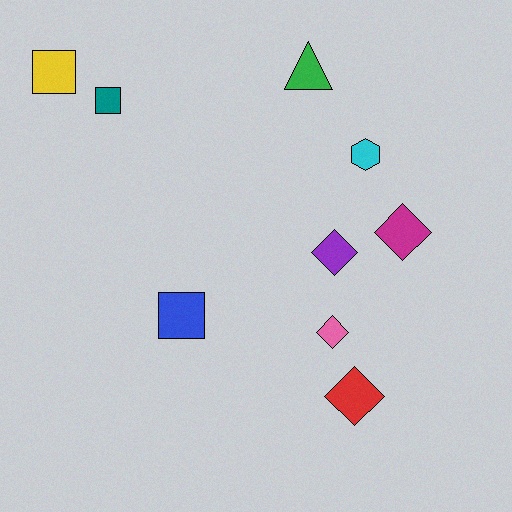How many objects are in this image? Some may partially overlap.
There are 9 objects.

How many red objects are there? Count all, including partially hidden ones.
There is 1 red object.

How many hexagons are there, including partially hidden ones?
There is 1 hexagon.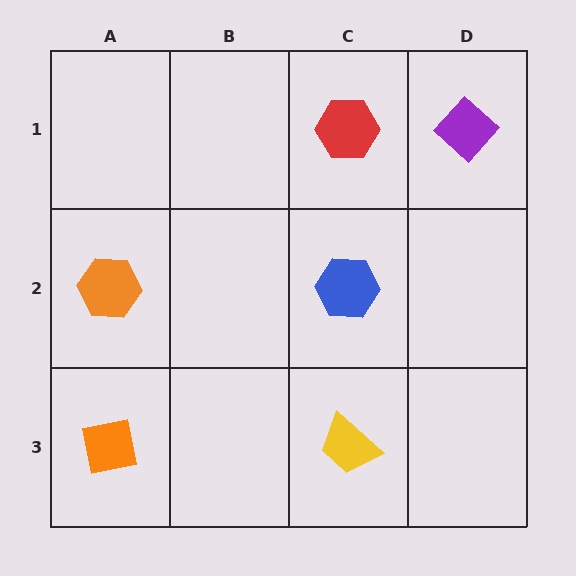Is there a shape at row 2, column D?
No, that cell is empty.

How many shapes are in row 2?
2 shapes.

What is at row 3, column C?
A yellow trapezoid.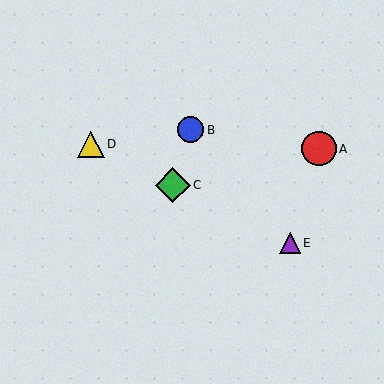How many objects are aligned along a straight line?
3 objects (C, D, E) are aligned along a straight line.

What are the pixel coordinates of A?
Object A is at (319, 149).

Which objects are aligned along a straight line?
Objects C, D, E are aligned along a straight line.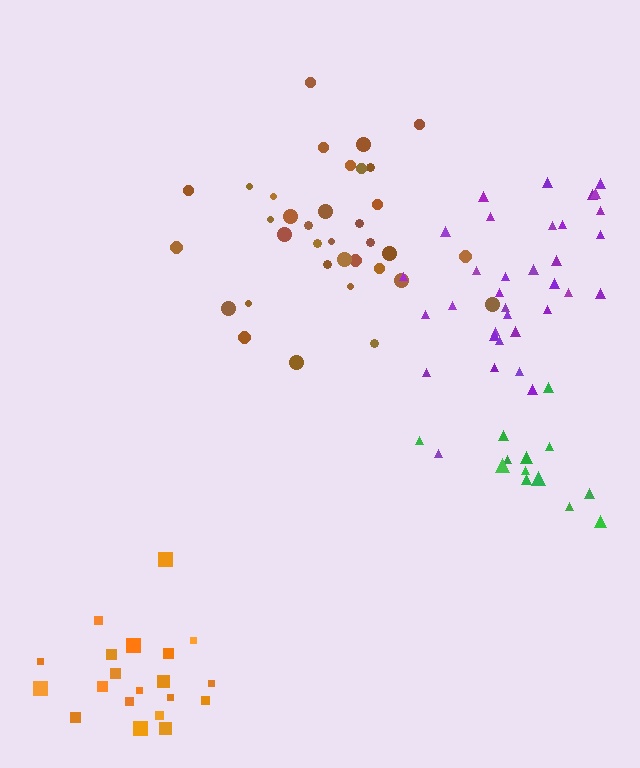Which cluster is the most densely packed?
Brown.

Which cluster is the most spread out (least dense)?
Orange.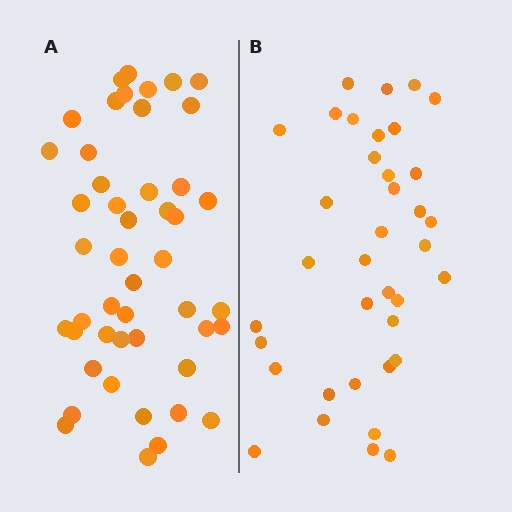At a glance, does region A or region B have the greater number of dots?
Region A (the left region) has more dots.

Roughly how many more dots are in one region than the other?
Region A has roughly 10 or so more dots than region B.